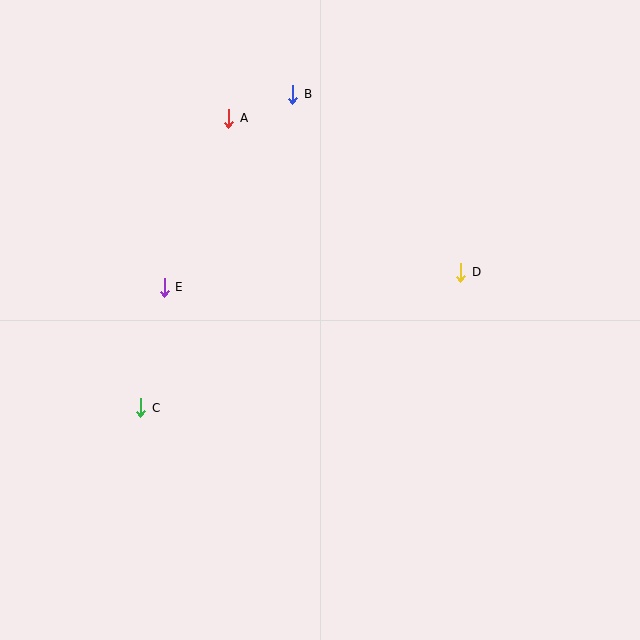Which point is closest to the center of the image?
Point D at (461, 272) is closest to the center.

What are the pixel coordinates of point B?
Point B is at (293, 94).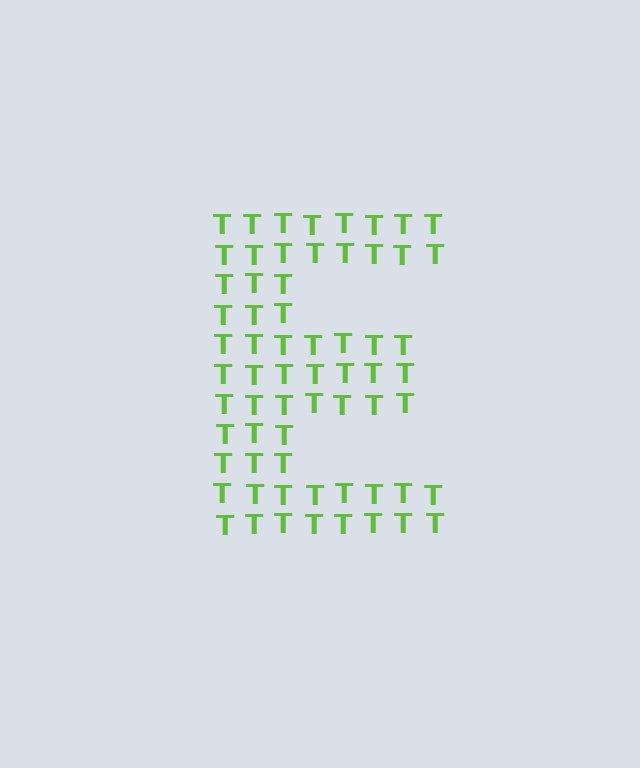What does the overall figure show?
The overall figure shows the letter E.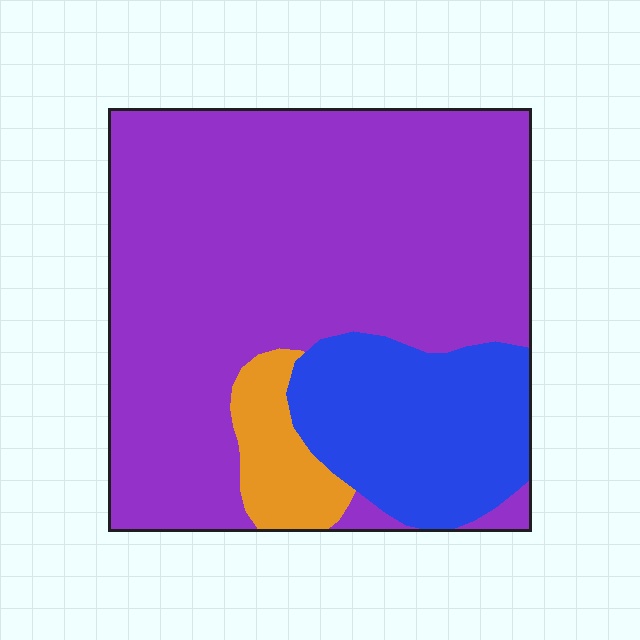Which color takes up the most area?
Purple, at roughly 70%.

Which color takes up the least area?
Orange, at roughly 5%.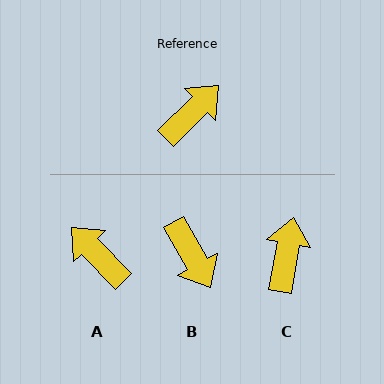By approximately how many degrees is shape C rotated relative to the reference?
Approximately 35 degrees counter-clockwise.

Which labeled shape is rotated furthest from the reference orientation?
B, about 106 degrees away.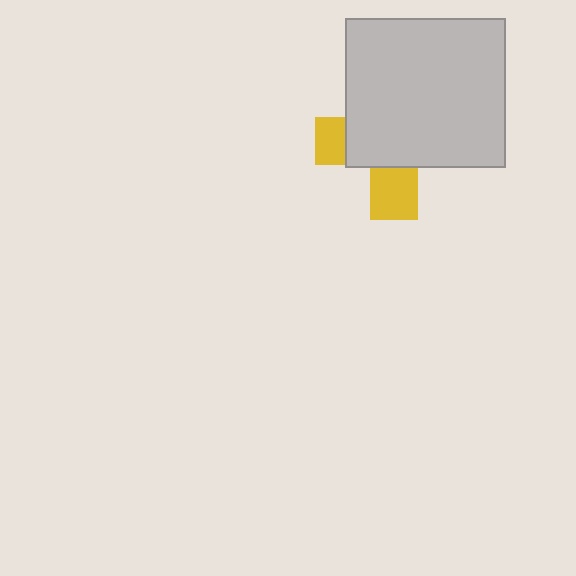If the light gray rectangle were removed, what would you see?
You would see the complete yellow cross.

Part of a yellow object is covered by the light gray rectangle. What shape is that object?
It is a cross.